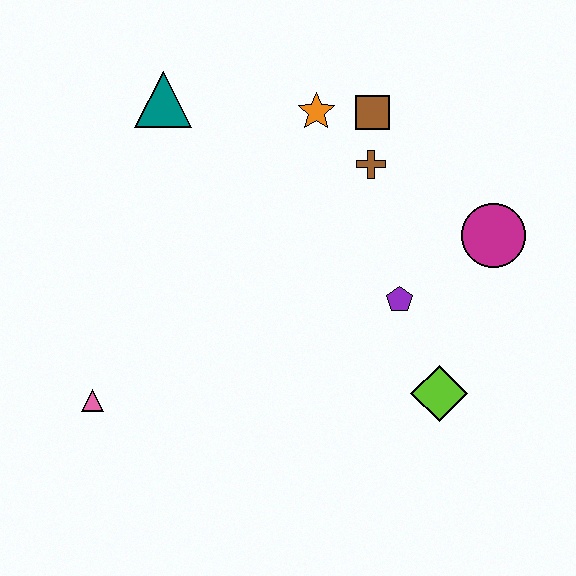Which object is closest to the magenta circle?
The purple pentagon is closest to the magenta circle.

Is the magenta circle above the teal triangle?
No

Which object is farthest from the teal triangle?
The lime diamond is farthest from the teal triangle.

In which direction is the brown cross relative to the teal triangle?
The brown cross is to the right of the teal triangle.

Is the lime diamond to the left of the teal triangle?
No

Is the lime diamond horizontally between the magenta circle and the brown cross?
Yes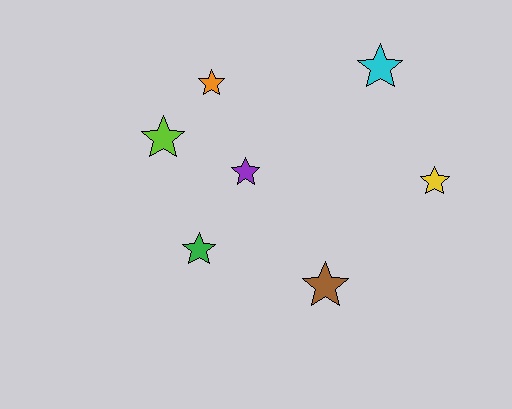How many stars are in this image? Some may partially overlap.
There are 7 stars.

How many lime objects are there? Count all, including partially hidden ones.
There is 1 lime object.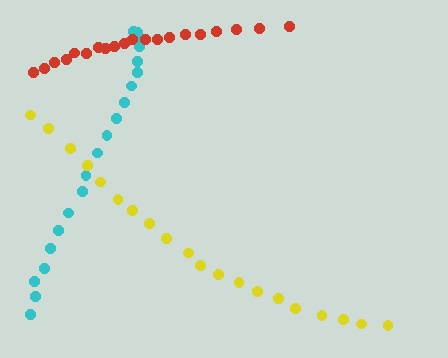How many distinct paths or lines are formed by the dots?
There are 3 distinct paths.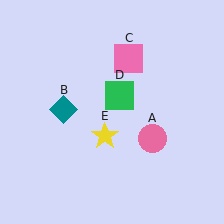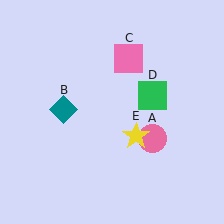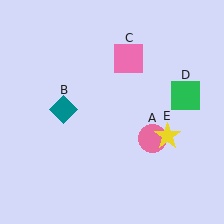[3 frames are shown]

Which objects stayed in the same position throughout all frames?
Pink circle (object A) and teal diamond (object B) and pink square (object C) remained stationary.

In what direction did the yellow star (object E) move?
The yellow star (object E) moved right.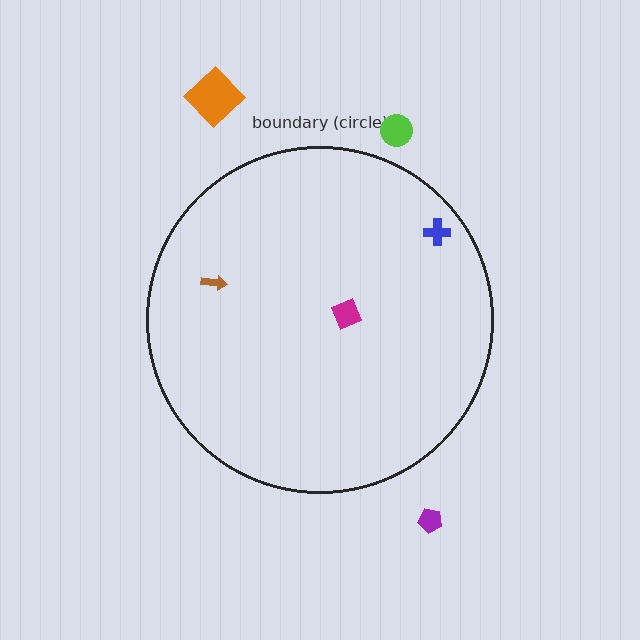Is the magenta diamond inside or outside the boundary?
Inside.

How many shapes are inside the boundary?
3 inside, 3 outside.